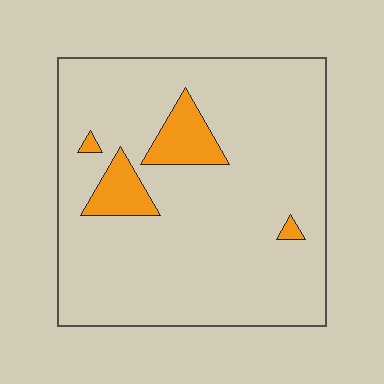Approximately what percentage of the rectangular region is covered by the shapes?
Approximately 10%.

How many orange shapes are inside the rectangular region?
4.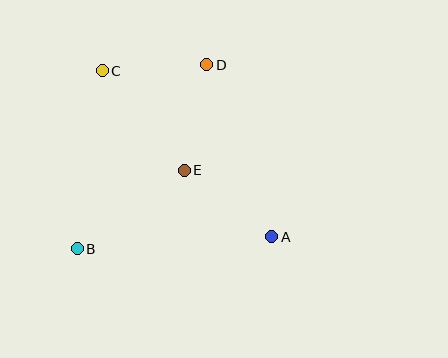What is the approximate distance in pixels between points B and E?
The distance between B and E is approximately 133 pixels.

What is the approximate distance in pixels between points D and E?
The distance between D and E is approximately 108 pixels.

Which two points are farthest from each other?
Points A and C are farthest from each other.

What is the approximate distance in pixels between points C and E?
The distance between C and E is approximately 129 pixels.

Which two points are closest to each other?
Points C and D are closest to each other.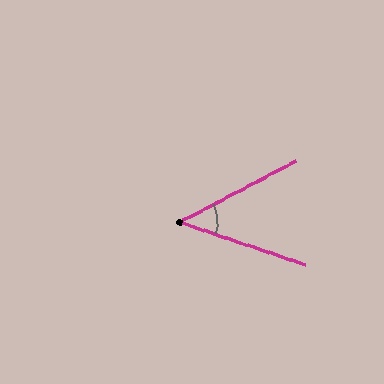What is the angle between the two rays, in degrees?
Approximately 47 degrees.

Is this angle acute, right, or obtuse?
It is acute.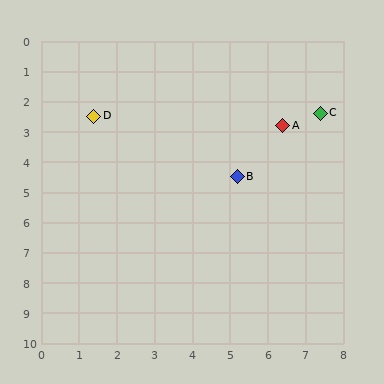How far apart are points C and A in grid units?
Points C and A are about 1.1 grid units apart.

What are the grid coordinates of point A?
Point A is at approximately (6.4, 2.8).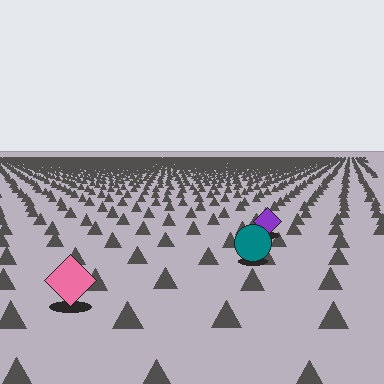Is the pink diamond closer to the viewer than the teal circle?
Yes. The pink diamond is closer — you can tell from the texture gradient: the ground texture is coarser near it.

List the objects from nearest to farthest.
From nearest to farthest: the pink diamond, the teal circle, the purple diamond.